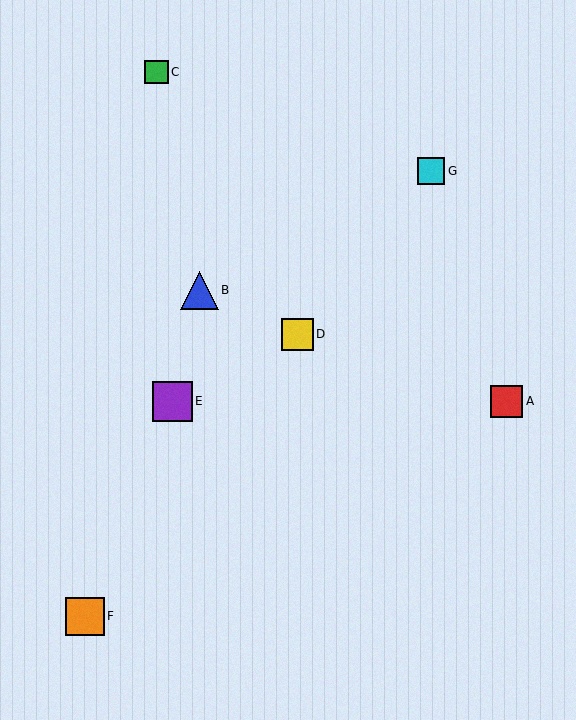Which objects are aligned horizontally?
Objects A, E are aligned horizontally.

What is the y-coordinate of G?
Object G is at y≈171.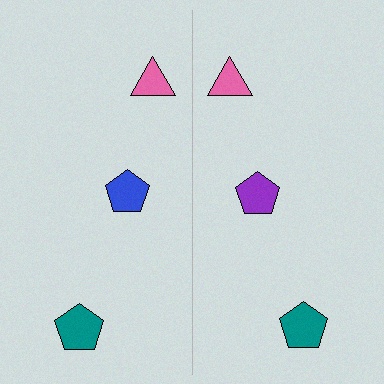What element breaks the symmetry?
The purple pentagon on the right side breaks the symmetry — its mirror counterpart is blue.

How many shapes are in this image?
There are 6 shapes in this image.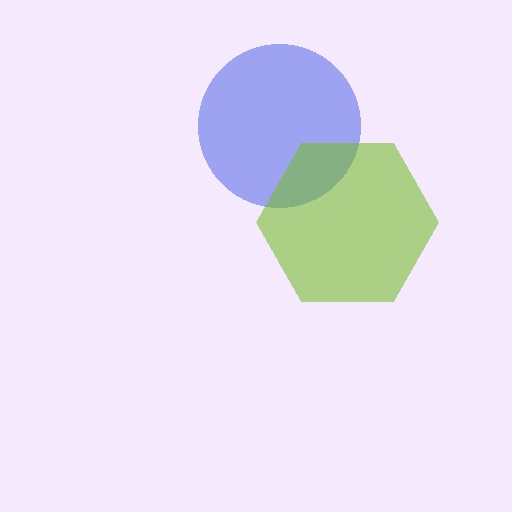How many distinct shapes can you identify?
There are 2 distinct shapes: a blue circle, a lime hexagon.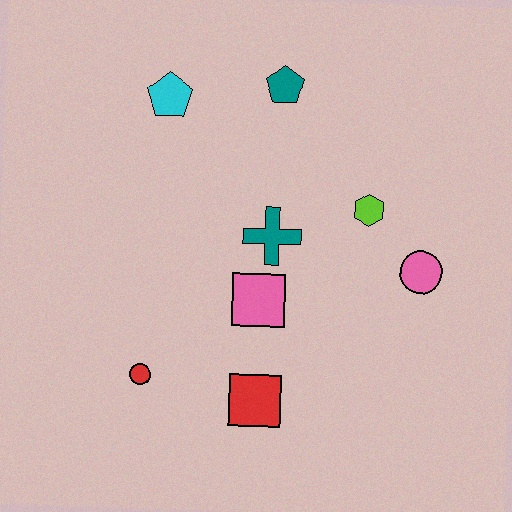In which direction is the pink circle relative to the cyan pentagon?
The pink circle is to the right of the cyan pentagon.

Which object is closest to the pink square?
The teal cross is closest to the pink square.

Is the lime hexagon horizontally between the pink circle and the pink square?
Yes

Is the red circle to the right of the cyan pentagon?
No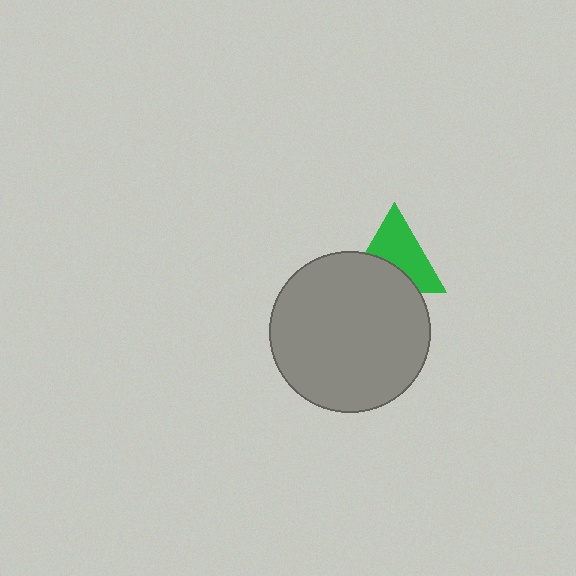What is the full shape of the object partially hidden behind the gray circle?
The partially hidden object is a green triangle.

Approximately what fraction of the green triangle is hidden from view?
Roughly 41% of the green triangle is hidden behind the gray circle.